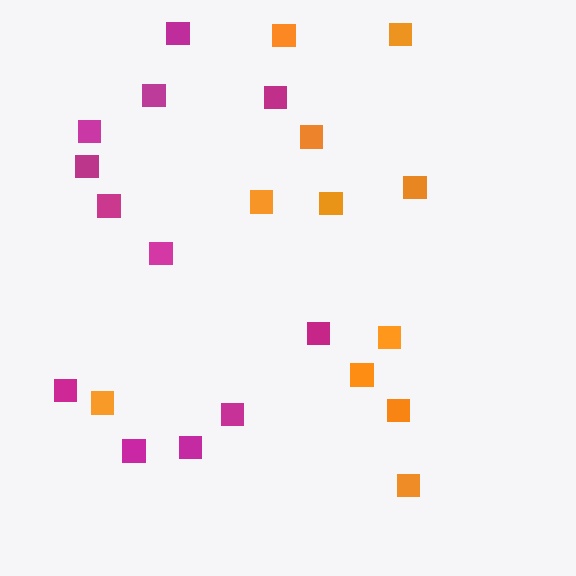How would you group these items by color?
There are 2 groups: one group of orange squares (11) and one group of magenta squares (12).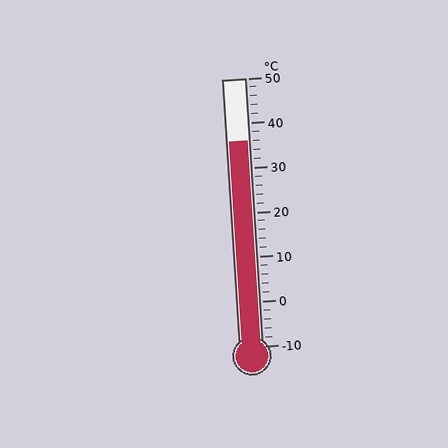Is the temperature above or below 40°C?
The temperature is below 40°C.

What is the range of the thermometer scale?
The thermometer scale ranges from -10°C to 50°C.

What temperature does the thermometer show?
The thermometer shows approximately 36°C.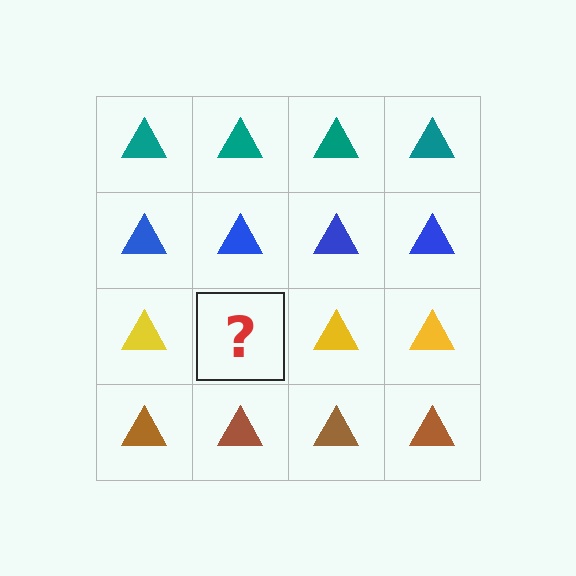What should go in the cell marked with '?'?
The missing cell should contain a yellow triangle.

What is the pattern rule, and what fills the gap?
The rule is that each row has a consistent color. The gap should be filled with a yellow triangle.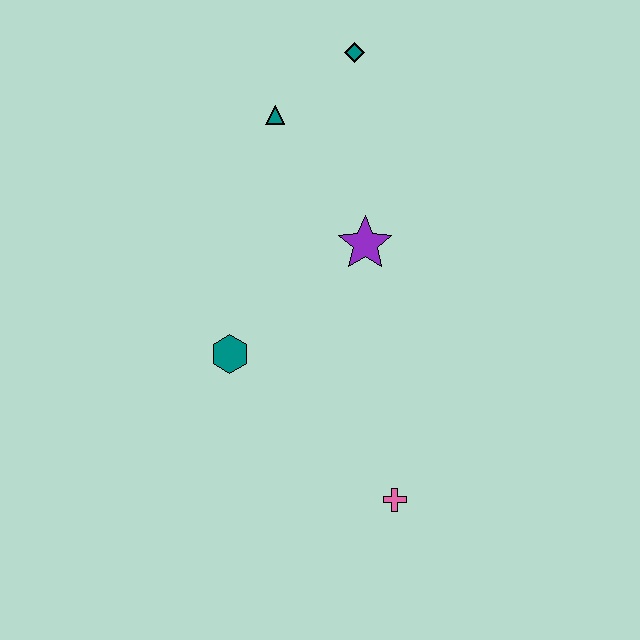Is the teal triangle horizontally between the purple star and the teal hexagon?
Yes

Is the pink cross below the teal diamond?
Yes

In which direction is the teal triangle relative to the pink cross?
The teal triangle is above the pink cross.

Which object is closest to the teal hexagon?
The purple star is closest to the teal hexagon.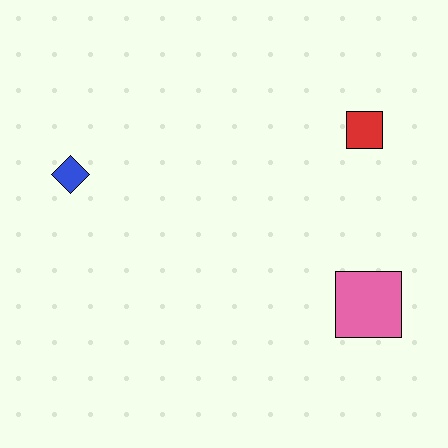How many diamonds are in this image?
There is 1 diamond.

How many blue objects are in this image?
There is 1 blue object.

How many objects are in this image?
There are 3 objects.